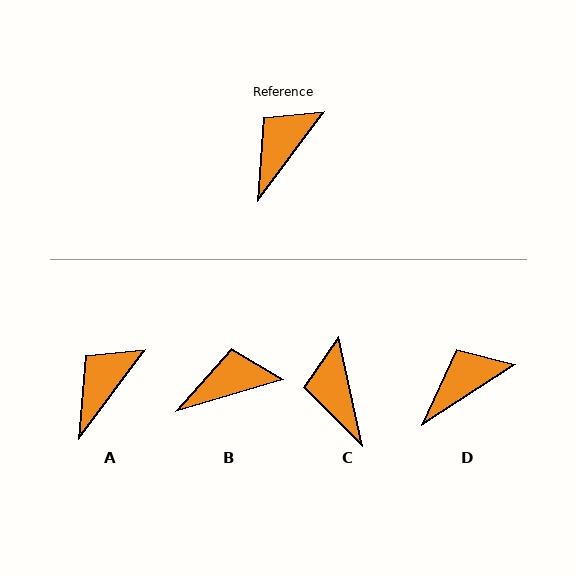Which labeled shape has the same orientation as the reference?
A.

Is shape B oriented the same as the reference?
No, it is off by about 37 degrees.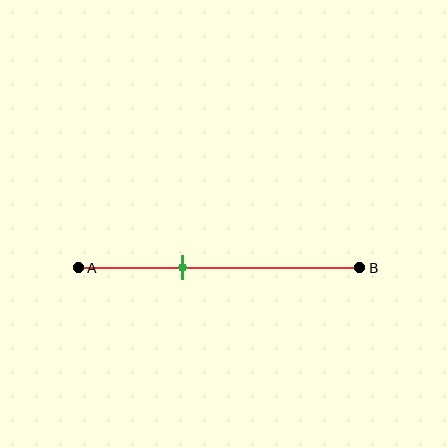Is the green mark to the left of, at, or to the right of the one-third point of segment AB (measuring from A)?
The green mark is to the right of the one-third point of segment AB.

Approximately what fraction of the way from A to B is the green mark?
The green mark is approximately 35% of the way from A to B.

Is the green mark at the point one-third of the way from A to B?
No, the mark is at about 35% from A, not at the 33% one-third point.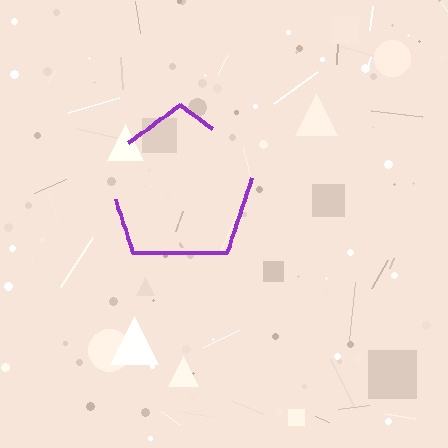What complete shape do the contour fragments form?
The contour fragments form a pentagon.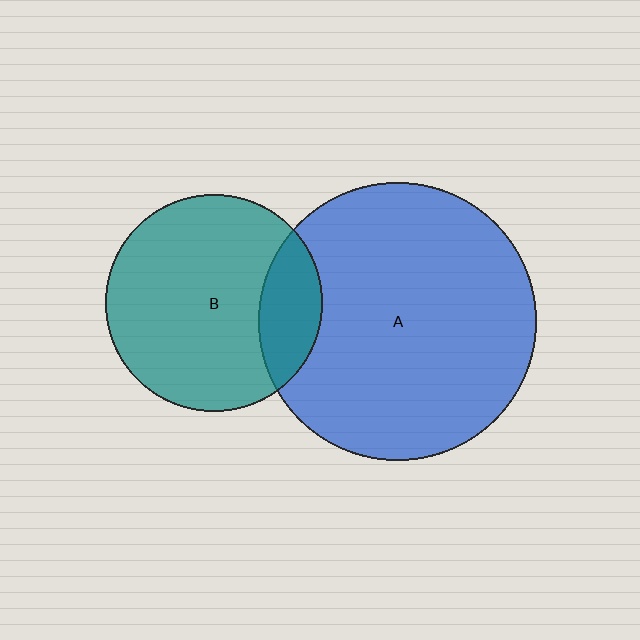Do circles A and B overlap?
Yes.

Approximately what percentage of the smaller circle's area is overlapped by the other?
Approximately 20%.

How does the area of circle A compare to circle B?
Approximately 1.6 times.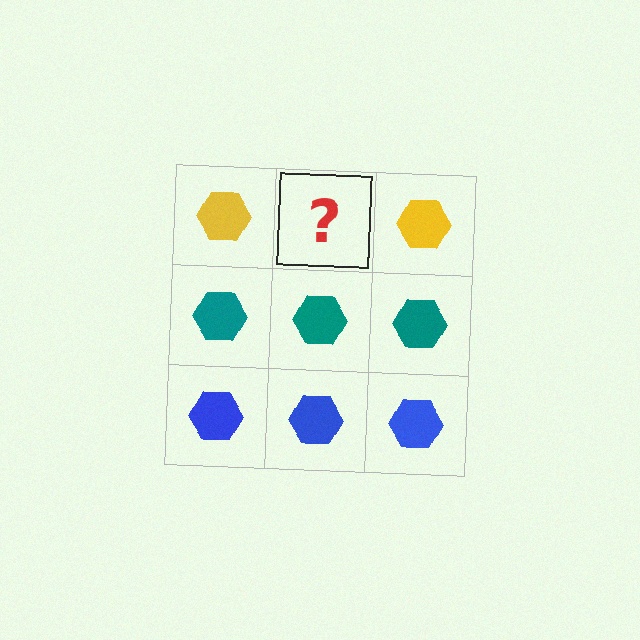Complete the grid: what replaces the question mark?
The question mark should be replaced with a yellow hexagon.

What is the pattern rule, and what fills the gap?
The rule is that each row has a consistent color. The gap should be filled with a yellow hexagon.